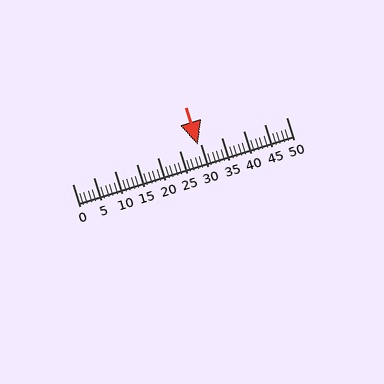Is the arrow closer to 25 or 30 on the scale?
The arrow is closer to 30.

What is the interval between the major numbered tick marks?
The major tick marks are spaced 5 units apart.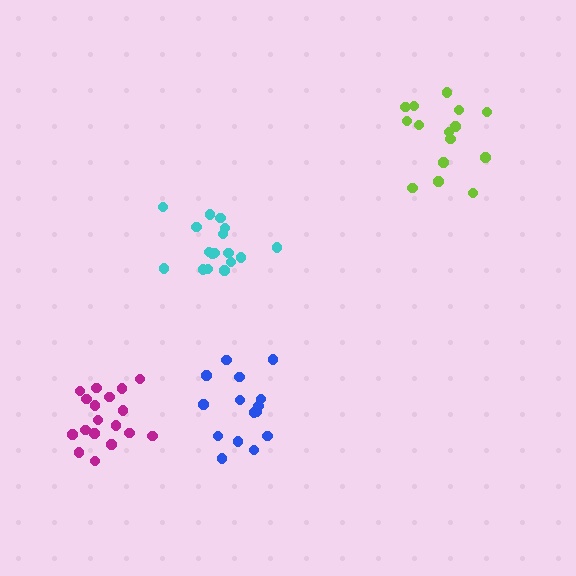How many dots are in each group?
Group 1: 17 dots, Group 2: 15 dots, Group 3: 15 dots, Group 4: 18 dots (65 total).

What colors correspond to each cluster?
The clusters are colored: cyan, lime, blue, magenta.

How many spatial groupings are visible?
There are 4 spatial groupings.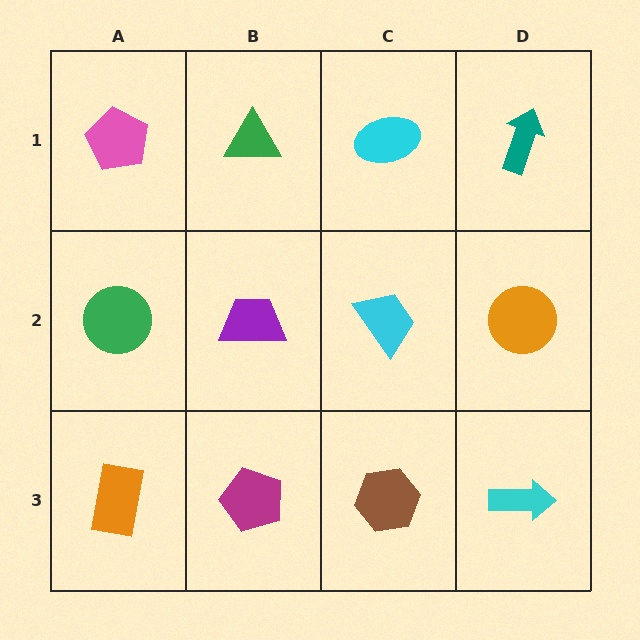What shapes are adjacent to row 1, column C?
A cyan trapezoid (row 2, column C), a green triangle (row 1, column B), a teal arrow (row 1, column D).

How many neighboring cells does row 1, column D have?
2.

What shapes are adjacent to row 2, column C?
A cyan ellipse (row 1, column C), a brown hexagon (row 3, column C), a purple trapezoid (row 2, column B), an orange circle (row 2, column D).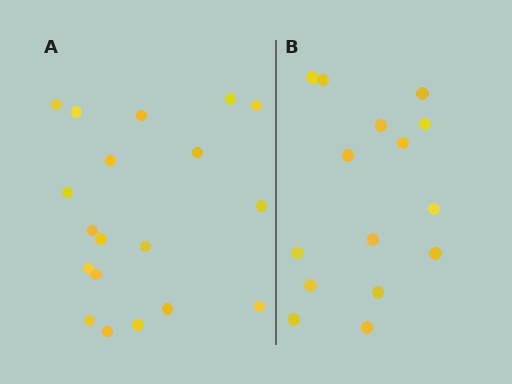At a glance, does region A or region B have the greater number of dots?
Region A (the left region) has more dots.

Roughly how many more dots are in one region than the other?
Region A has about 4 more dots than region B.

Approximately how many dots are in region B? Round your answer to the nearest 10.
About 20 dots. (The exact count is 15, which rounds to 20.)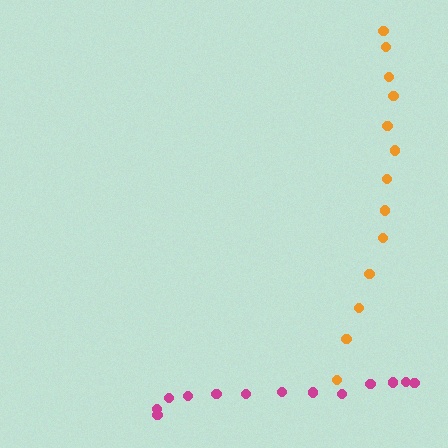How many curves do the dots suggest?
There are 2 distinct paths.